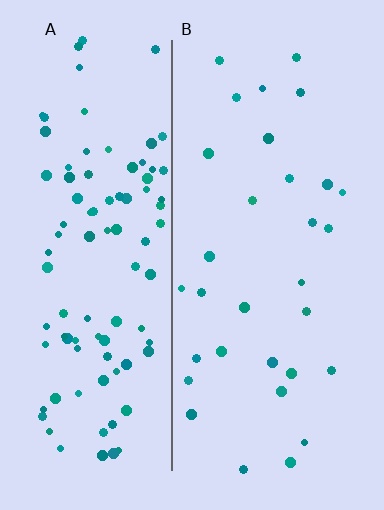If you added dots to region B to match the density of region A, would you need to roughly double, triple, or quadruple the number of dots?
Approximately triple.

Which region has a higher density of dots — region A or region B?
A (the left).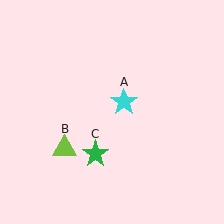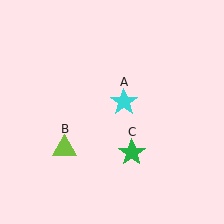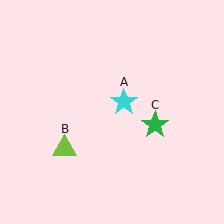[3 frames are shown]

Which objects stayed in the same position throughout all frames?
Cyan star (object A) and lime triangle (object B) remained stationary.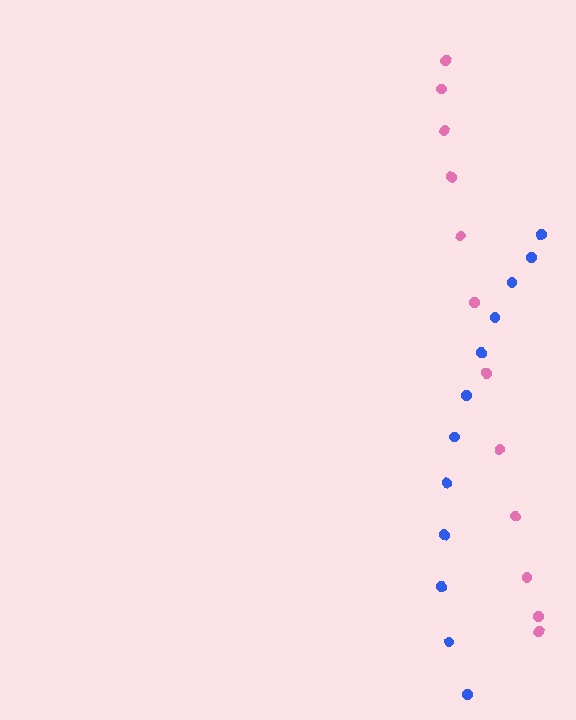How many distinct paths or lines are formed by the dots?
There are 2 distinct paths.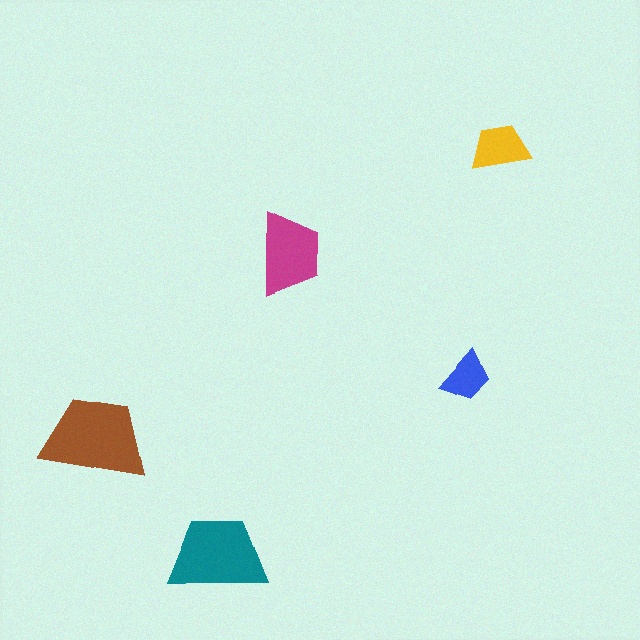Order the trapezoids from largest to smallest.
the brown one, the teal one, the magenta one, the yellow one, the blue one.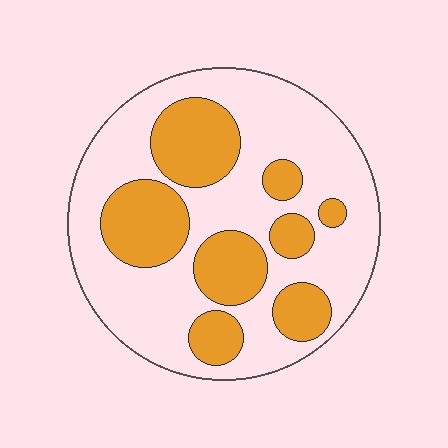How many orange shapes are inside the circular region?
8.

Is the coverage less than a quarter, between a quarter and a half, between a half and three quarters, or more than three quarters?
Between a quarter and a half.